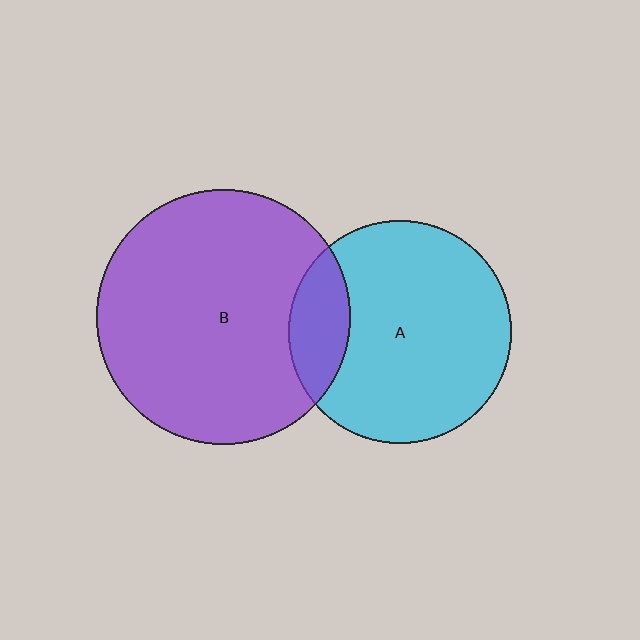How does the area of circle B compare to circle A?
Approximately 1.3 times.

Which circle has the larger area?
Circle B (purple).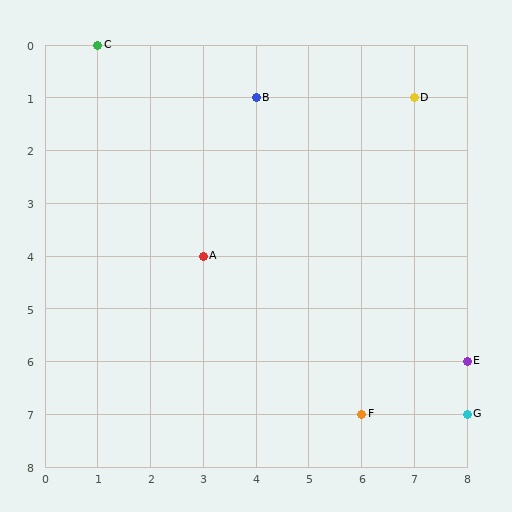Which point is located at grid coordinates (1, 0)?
Point C is at (1, 0).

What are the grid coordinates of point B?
Point B is at grid coordinates (4, 1).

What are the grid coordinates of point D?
Point D is at grid coordinates (7, 1).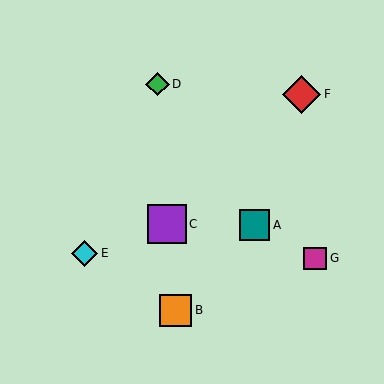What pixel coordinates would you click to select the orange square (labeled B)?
Click at (176, 310) to select the orange square B.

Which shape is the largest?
The red diamond (labeled F) is the largest.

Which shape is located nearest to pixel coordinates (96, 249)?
The cyan diamond (labeled E) at (85, 253) is nearest to that location.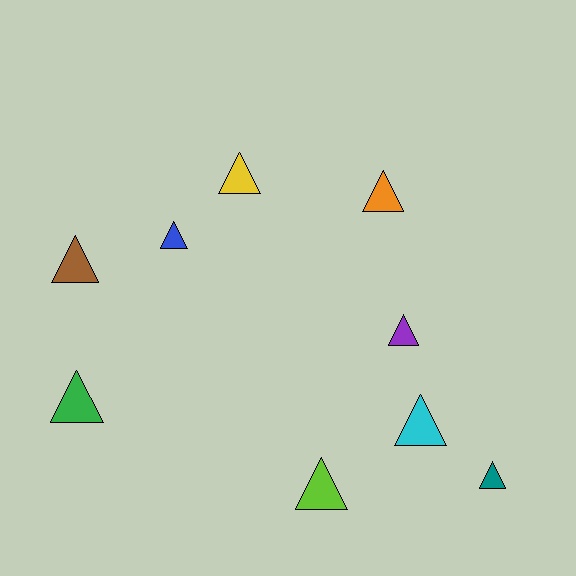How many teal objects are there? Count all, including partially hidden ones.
There is 1 teal object.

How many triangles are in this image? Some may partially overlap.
There are 9 triangles.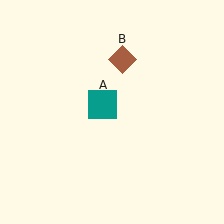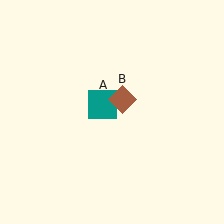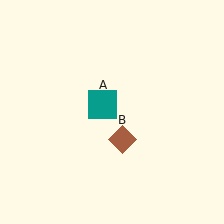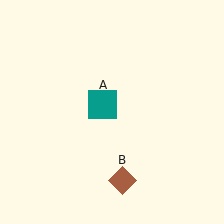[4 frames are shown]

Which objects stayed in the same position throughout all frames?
Teal square (object A) remained stationary.